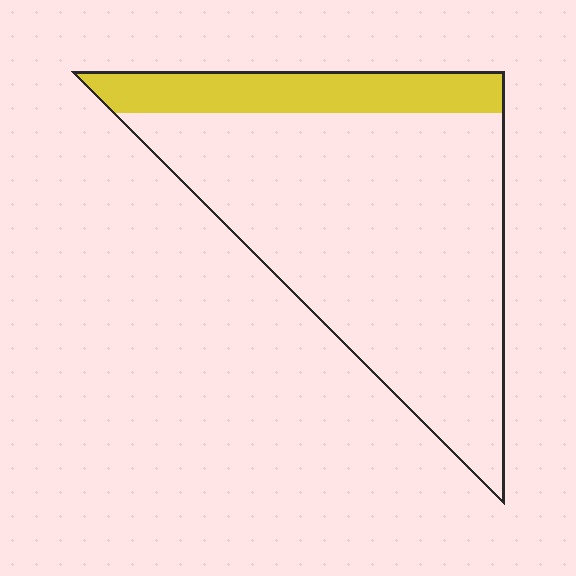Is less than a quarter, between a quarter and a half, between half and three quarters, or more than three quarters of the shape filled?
Less than a quarter.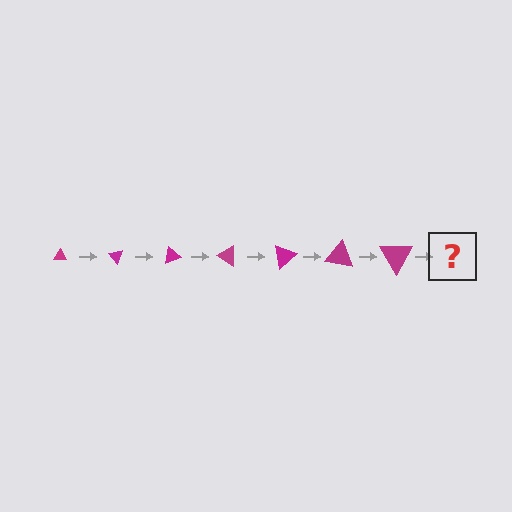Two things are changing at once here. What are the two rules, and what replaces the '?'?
The two rules are that the triangle grows larger each step and it rotates 50 degrees each step. The '?' should be a triangle, larger than the previous one and rotated 350 degrees from the start.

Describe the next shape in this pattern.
It should be a triangle, larger than the previous one and rotated 350 degrees from the start.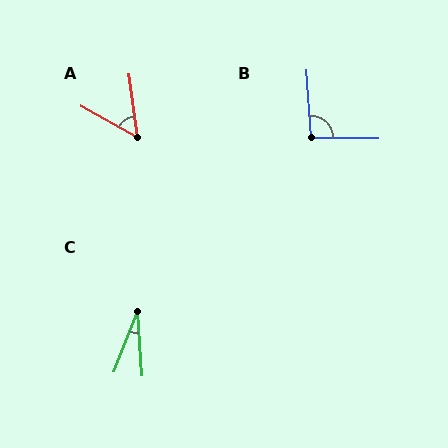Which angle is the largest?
B, at approximately 94 degrees.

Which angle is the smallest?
C, at approximately 25 degrees.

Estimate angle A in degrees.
Approximately 53 degrees.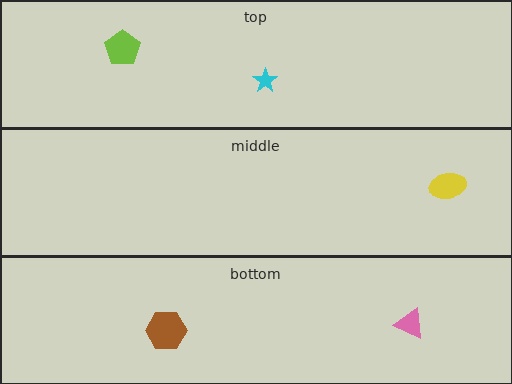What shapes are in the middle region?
The yellow ellipse.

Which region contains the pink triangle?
The bottom region.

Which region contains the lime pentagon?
The top region.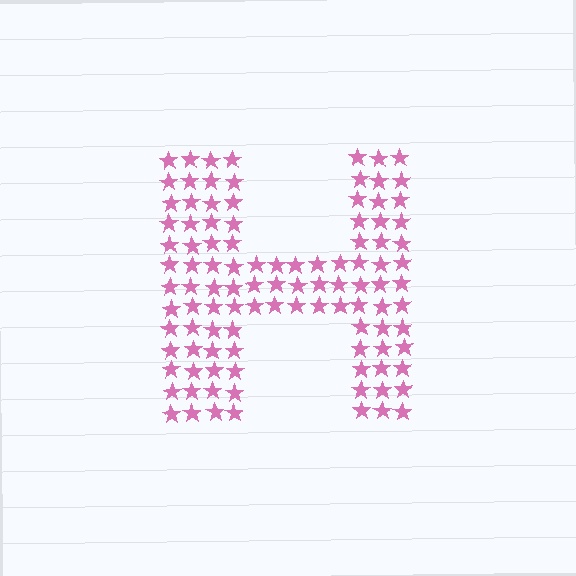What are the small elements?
The small elements are stars.